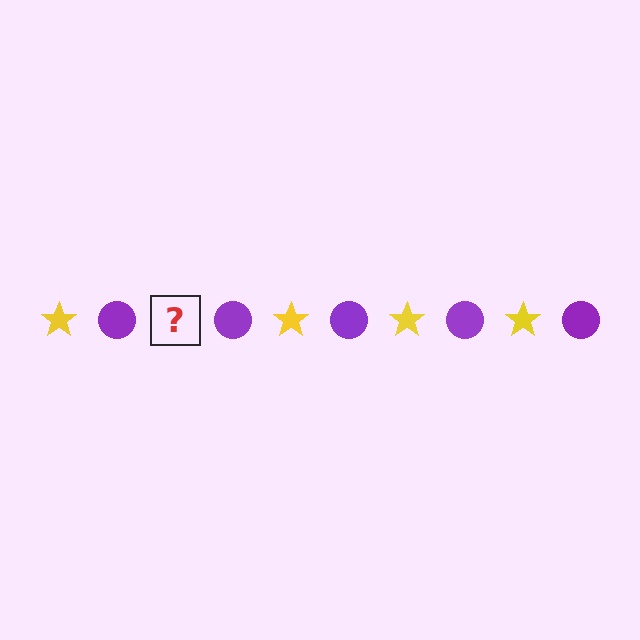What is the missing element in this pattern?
The missing element is a yellow star.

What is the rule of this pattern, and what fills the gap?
The rule is that the pattern alternates between yellow star and purple circle. The gap should be filled with a yellow star.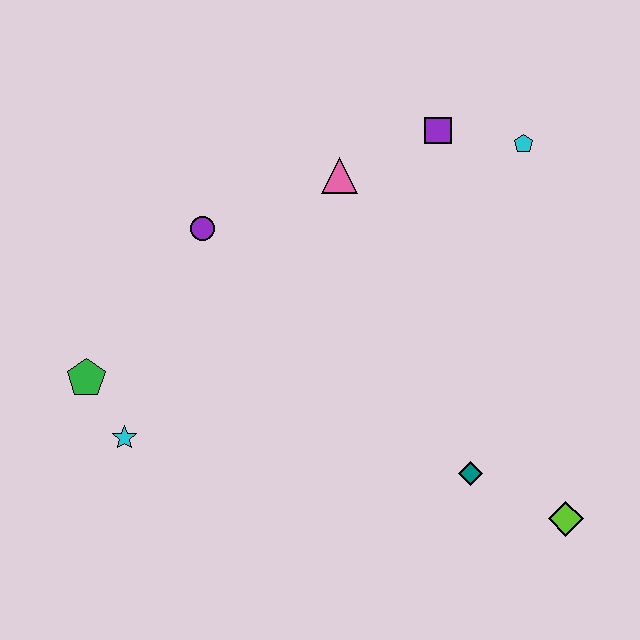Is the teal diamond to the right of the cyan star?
Yes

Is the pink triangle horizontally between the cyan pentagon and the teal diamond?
No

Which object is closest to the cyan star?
The green pentagon is closest to the cyan star.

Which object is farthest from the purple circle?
The lime diamond is farthest from the purple circle.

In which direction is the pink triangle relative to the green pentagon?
The pink triangle is to the right of the green pentagon.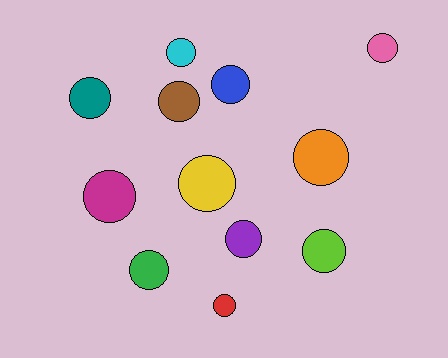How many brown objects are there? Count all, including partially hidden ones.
There is 1 brown object.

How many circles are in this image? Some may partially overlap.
There are 12 circles.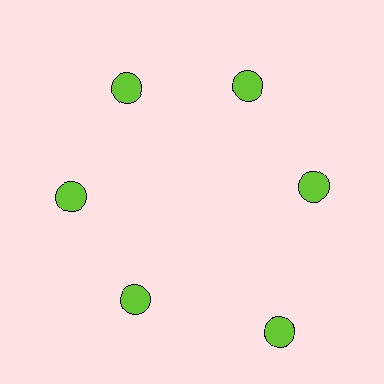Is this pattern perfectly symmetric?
No. The 6 lime circles are arranged in a ring, but one element near the 5 o'clock position is pushed outward from the center, breaking the 6-fold rotational symmetry.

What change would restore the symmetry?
The symmetry would be restored by moving it inward, back onto the ring so that all 6 circles sit at equal angles and equal distance from the center.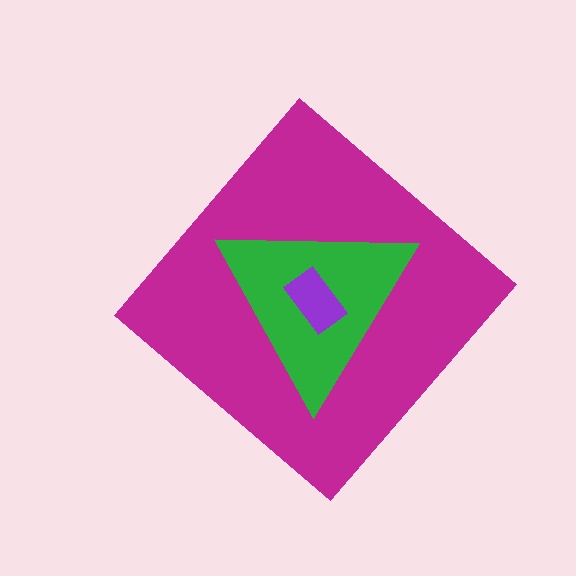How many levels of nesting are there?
3.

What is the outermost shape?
The magenta diamond.